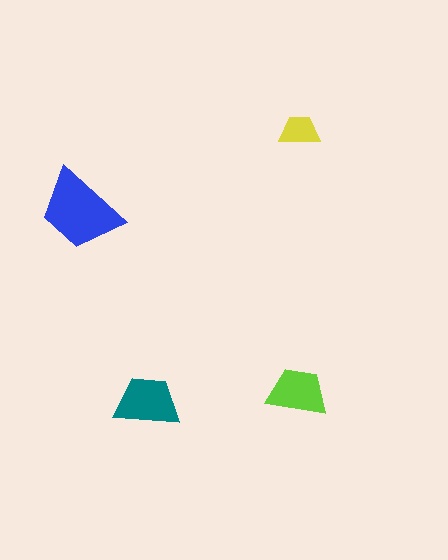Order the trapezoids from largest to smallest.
the blue one, the teal one, the lime one, the yellow one.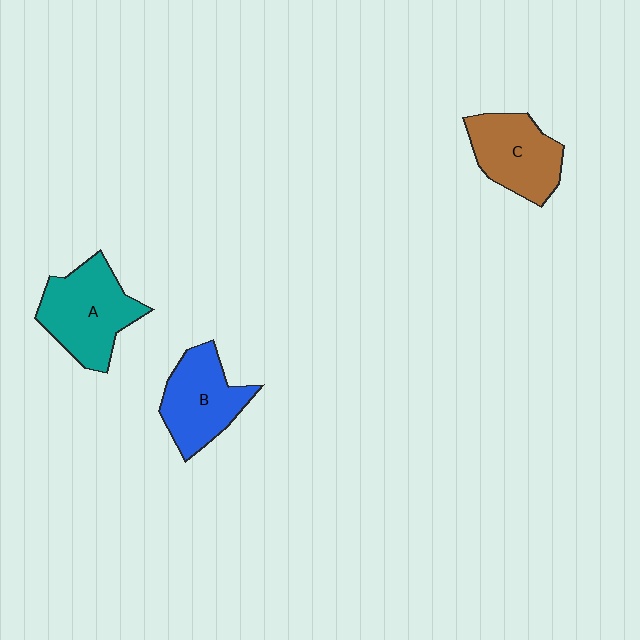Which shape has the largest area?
Shape A (teal).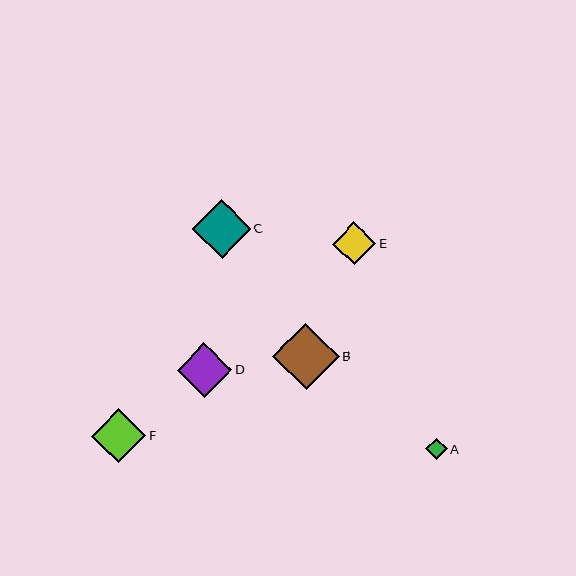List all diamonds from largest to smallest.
From largest to smallest: B, C, D, F, E, A.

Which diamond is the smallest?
Diamond A is the smallest with a size of approximately 21 pixels.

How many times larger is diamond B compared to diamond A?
Diamond B is approximately 3.1 times the size of diamond A.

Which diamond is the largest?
Diamond B is the largest with a size of approximately 67 pixels.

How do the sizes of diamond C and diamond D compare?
Diamond C and diamond D are approximately the same size.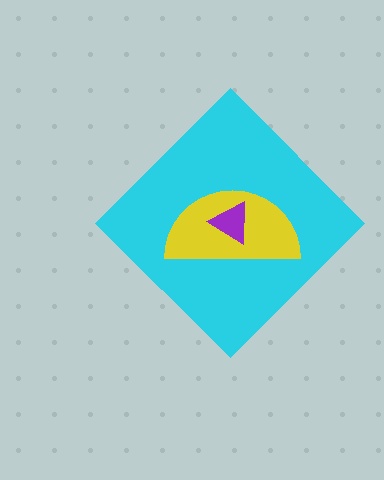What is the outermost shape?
The cyan diamond.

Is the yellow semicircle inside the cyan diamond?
Yes.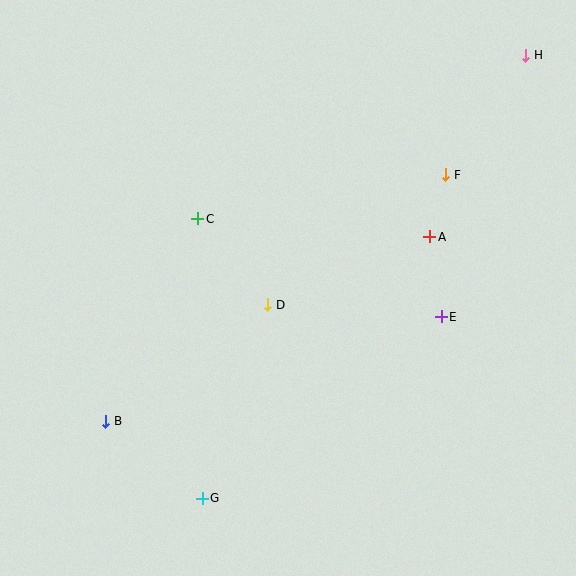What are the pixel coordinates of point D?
Point D is at (268, 305).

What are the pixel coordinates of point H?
Point H is at (526, 55).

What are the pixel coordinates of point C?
Point C is at (198, 219).